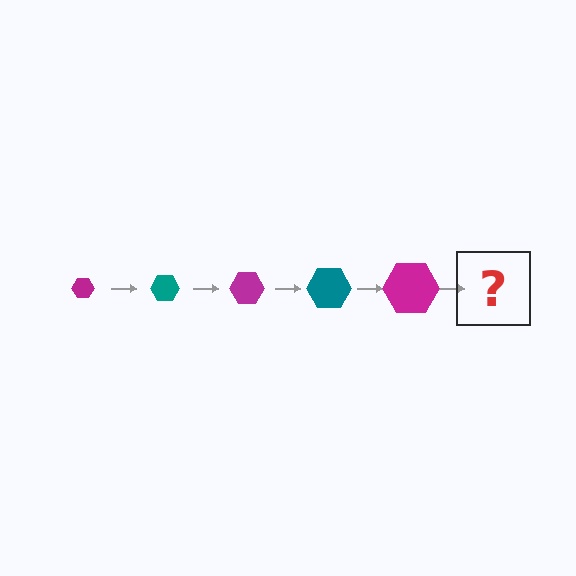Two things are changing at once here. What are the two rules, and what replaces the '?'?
The two rules are that the hexagon grows larger each step and the color cycles through magenta and teal. The '?' should be a teal hexagon, larger than the previous one.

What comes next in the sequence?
The next element should be a teal hexagon, larger than the previous one.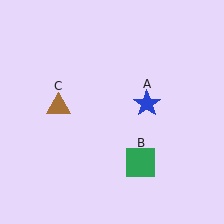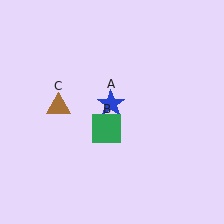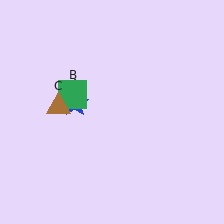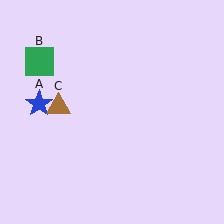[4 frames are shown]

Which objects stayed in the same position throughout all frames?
Brown triangle (object C) remained stationary.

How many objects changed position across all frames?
2 objects changed position: blue star (object A), green square (object B).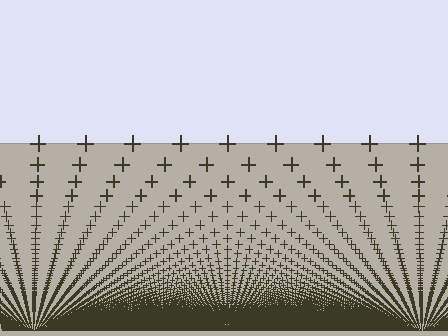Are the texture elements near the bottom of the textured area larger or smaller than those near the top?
Smaller. The gradient is inverted — elements near the bottom are smaller and denser.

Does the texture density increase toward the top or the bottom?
Density increases toward the bottom.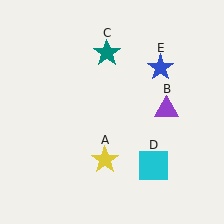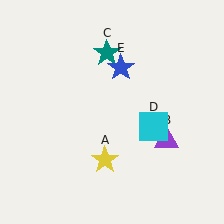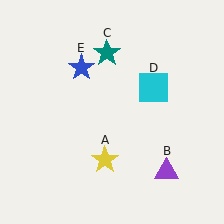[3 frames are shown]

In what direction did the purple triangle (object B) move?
The purple triangle (object B) moved down.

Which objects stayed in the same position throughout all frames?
Yellow star (object A) and teal star (object C) remained stationary.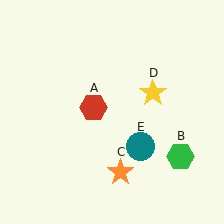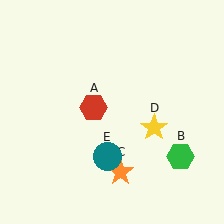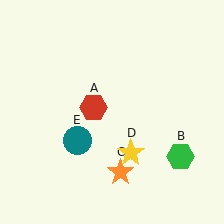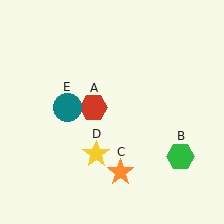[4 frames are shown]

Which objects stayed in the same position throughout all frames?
Red hexagon (object A) and green hexagon (object B) and orange star (object C) remained stationary.